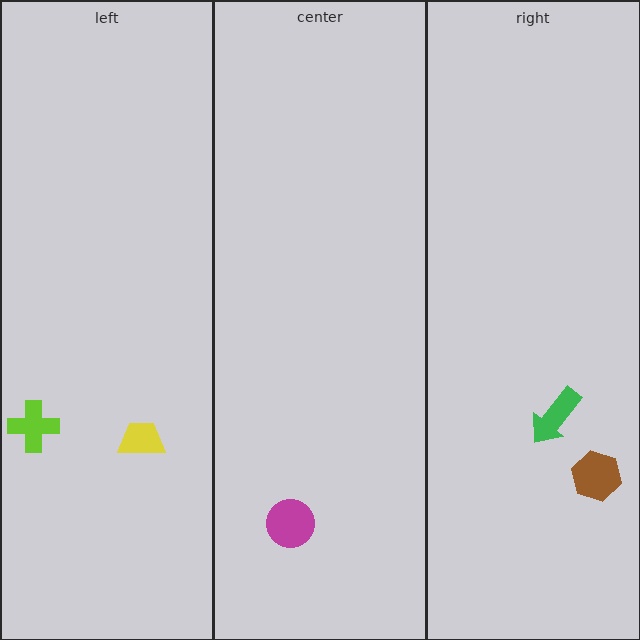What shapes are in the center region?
The magenta circle.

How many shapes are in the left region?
2.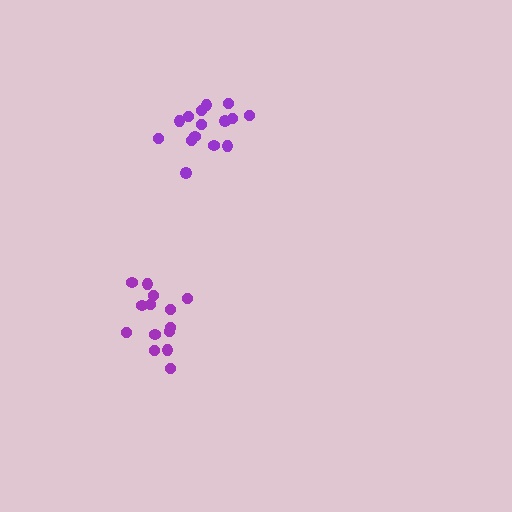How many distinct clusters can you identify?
There are 2 distinct clusters.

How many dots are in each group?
Group 1: 15 dots, Group 2: 14 dots (29 total).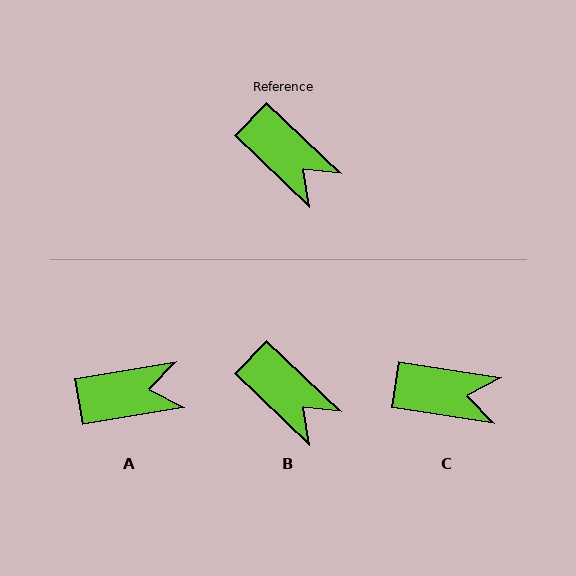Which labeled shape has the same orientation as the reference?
B.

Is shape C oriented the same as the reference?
No, it is off by about 35 degrees.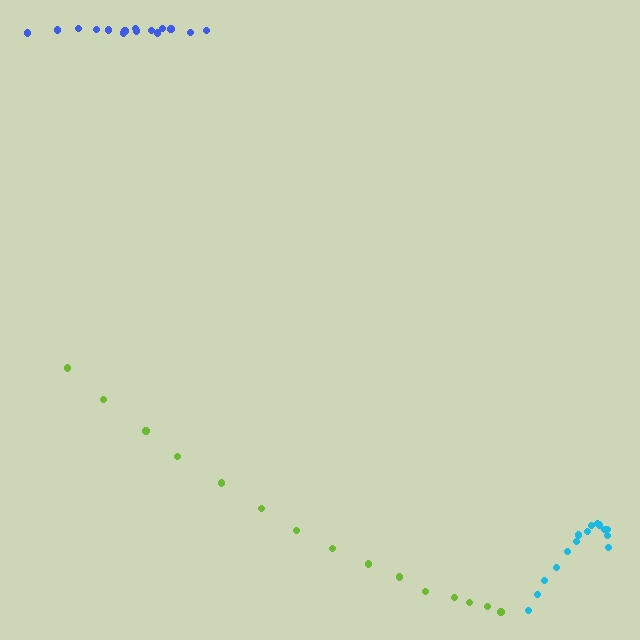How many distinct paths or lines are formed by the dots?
There are 3 distinct paths.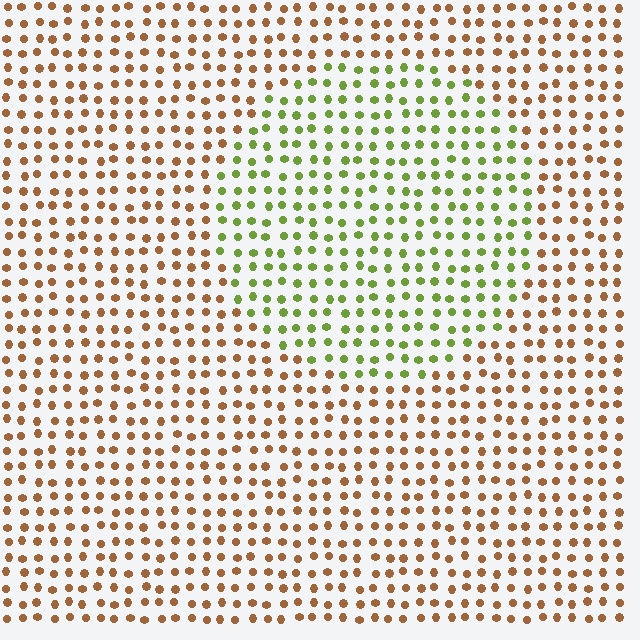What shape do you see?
I see a circle.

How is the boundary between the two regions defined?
The boundary is defined purely by a slight shift in hue (about 63 degrees). Spacing, size, and orientation are identical on both sides.